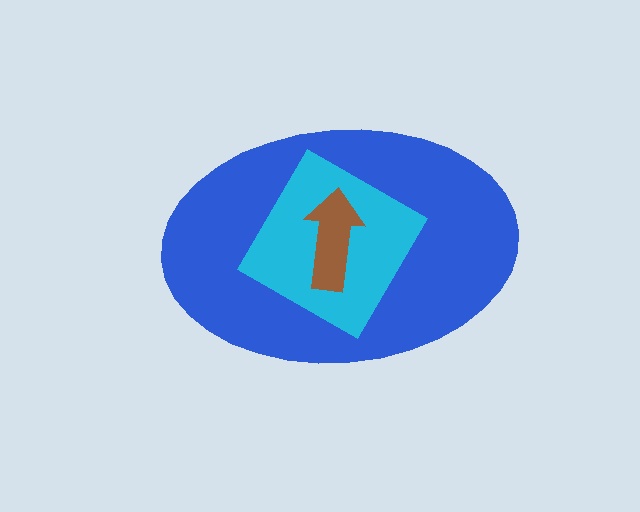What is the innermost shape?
The brown arrow.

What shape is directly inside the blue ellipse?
The cyan diamond.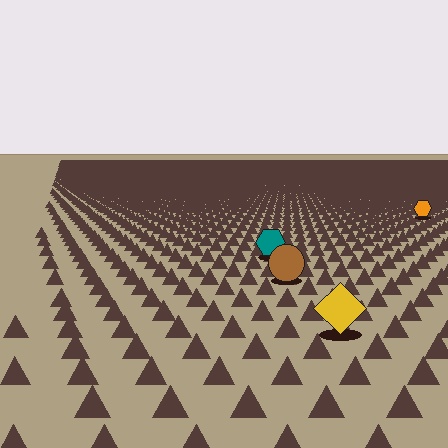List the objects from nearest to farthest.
From nearest to farthest: the yellow diamond, the brown circle, the teal hexagon, the orange hexagon.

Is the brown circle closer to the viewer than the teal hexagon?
Yes. The brown circle is closer — you can tell from the texture gradient: the ground texture is coarser near it.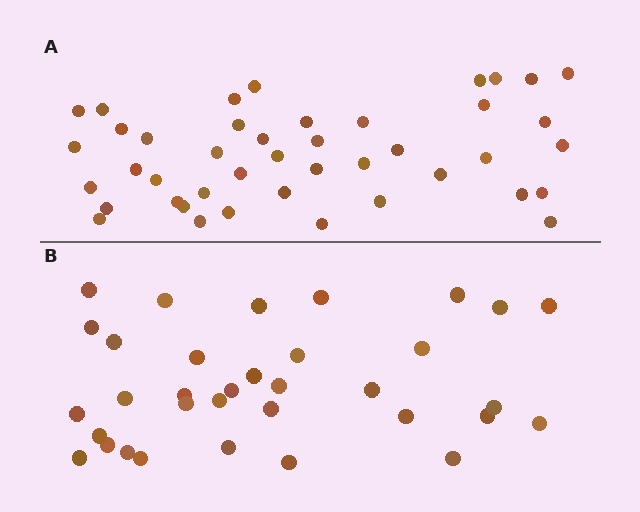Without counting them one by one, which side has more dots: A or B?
Region A (the top region) has more dots.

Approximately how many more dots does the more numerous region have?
Region A has roughly 8 or so more dots than region B.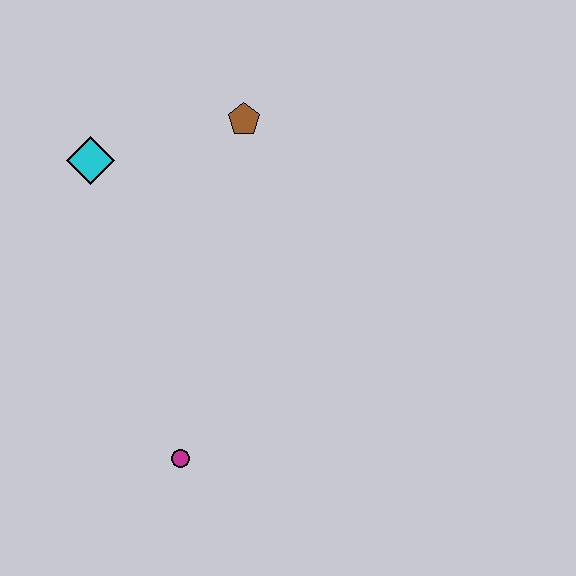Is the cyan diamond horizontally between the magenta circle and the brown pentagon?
No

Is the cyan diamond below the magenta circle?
No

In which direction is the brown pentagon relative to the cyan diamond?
The brown pentagon is to the right of the cyan diamond.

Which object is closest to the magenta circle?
The cyan diamond is closest to the magenta circle.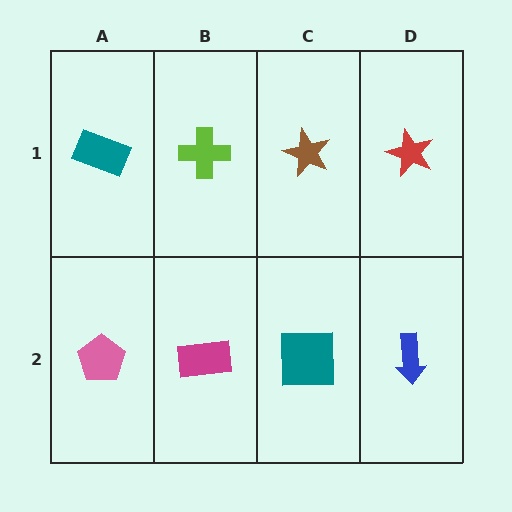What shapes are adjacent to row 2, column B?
A lime cross (row 1, column B), a pink pentagon (row 2, column A), a teal square (row 2, column C).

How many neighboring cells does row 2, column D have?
2.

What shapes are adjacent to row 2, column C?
A brown star (row 1, column C), a magenta rectangle (row 2, column B), a blue arrow (row 2, column D).